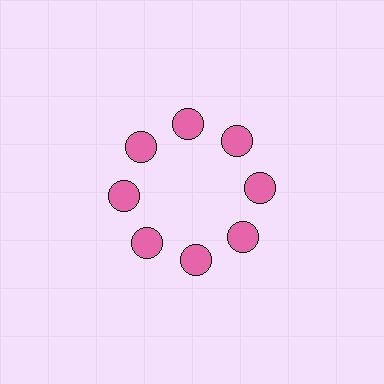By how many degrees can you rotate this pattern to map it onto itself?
The pattern maps onto itself every 45 degrees of rotation.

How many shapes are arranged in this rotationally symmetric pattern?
There are 8 shapes, arranged in 8 groups of 1.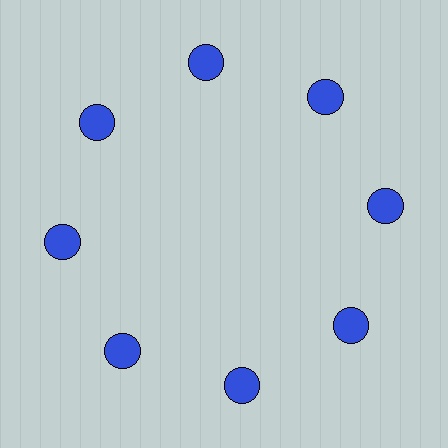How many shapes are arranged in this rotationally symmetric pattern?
There are 8 shapes, arranged in 8 groups of 1.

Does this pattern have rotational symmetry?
Yes, this pattern has 8-fold rotational symmetry. It looks the same after rotating 45 degrees around the center.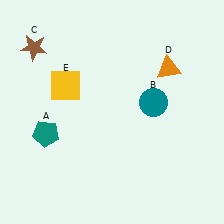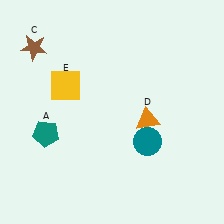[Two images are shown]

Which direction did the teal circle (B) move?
The teal circle (B) moved down.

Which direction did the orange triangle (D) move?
The orange triangle (D) moved down.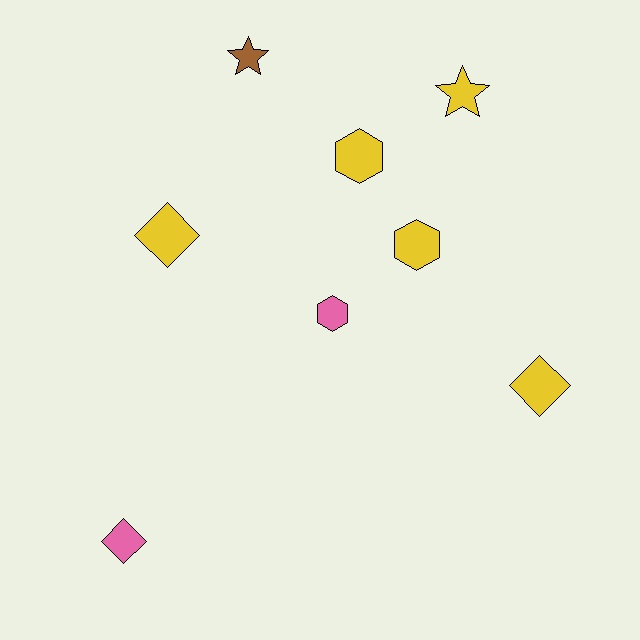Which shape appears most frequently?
Diamond, with 3 objects.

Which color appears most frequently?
Yellow, with 5 objects.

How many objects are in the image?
There are 8 objects.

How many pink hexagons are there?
There is 1 pink hexagon.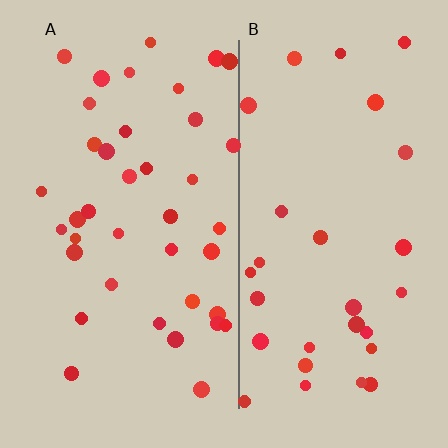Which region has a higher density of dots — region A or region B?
A (the left).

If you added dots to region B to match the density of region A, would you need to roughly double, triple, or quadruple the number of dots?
Approximately double.